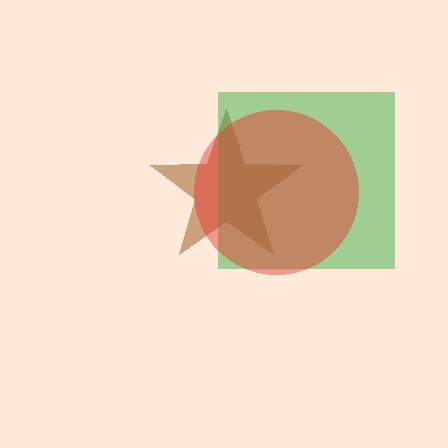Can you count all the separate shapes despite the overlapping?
Yes, there are 3 separate shapes.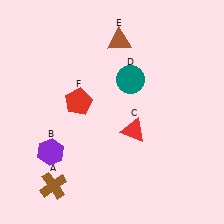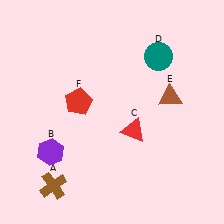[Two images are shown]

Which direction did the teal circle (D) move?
The teal circle (D) moved right.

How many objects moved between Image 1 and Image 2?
2 objects moved between the two images.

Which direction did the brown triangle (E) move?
The brown triangle (E) moved down.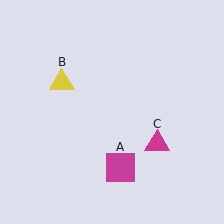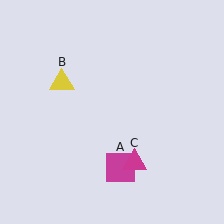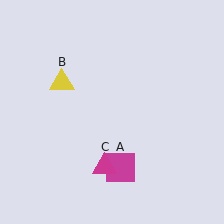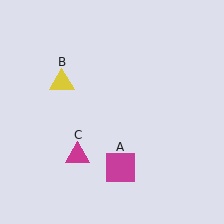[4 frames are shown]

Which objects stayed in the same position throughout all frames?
Magenta square (object A) and yellow triangle (object B) remained stationary.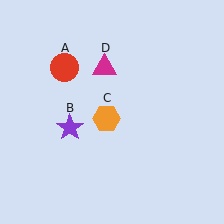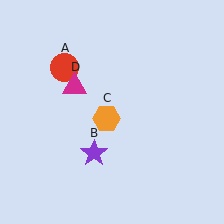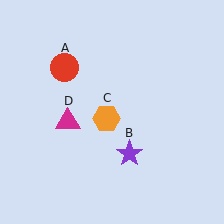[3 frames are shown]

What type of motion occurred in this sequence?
The purple star (object B), magenta triangle (object D) rotated counterclockwise around the center of the scene.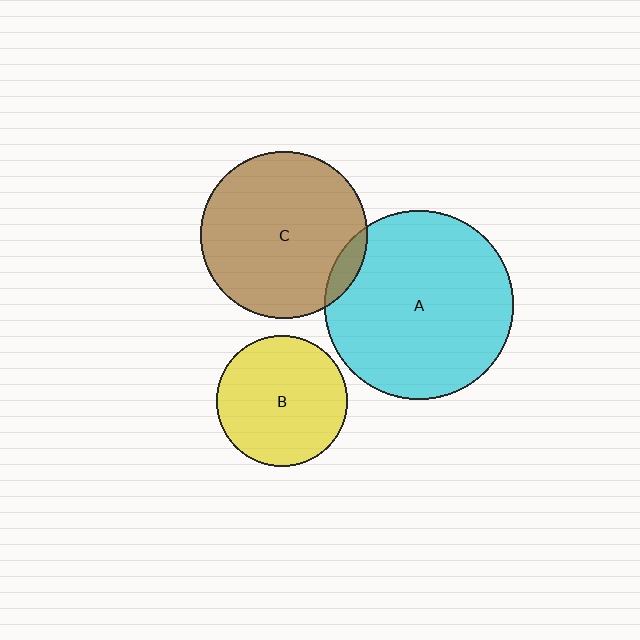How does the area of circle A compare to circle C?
Approximately 1.3 times.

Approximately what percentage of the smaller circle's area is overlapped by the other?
Approximately 5%.